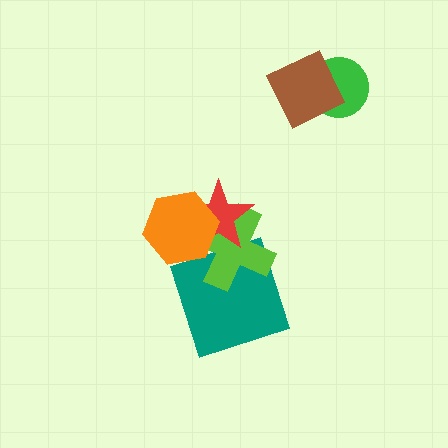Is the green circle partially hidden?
Yes, it is partially covered by another shape.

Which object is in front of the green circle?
The brown square is in front of the green circle.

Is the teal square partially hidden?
Yes, it is partially covered by another shape.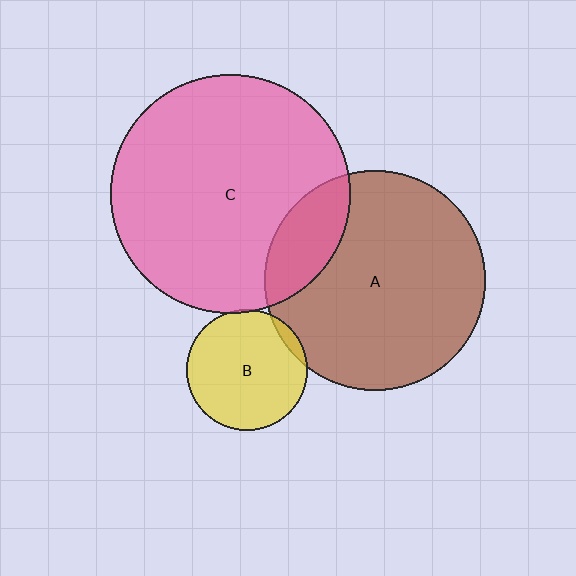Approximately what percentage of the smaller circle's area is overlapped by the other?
Approximately 5%.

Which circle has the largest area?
Circle C (pink).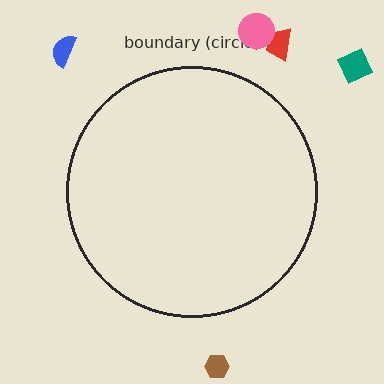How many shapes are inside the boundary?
0 inside, 5 outside.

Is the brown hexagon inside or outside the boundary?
Outside.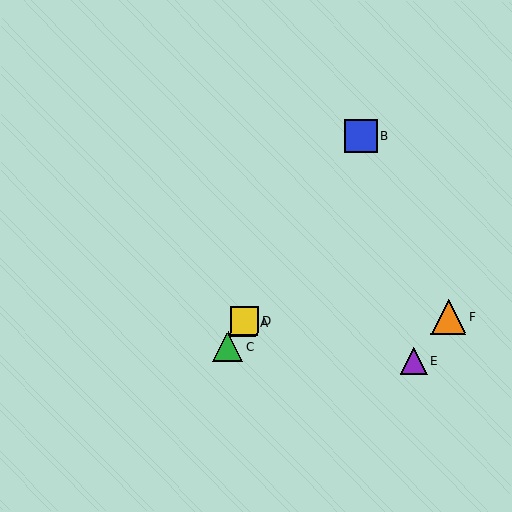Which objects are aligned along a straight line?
Objects A, B, C, D are aligned along a straight line.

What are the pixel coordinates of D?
Object D is at (244, 321).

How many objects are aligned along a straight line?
4 objects (A, B, C, D) are aligned along a straight line.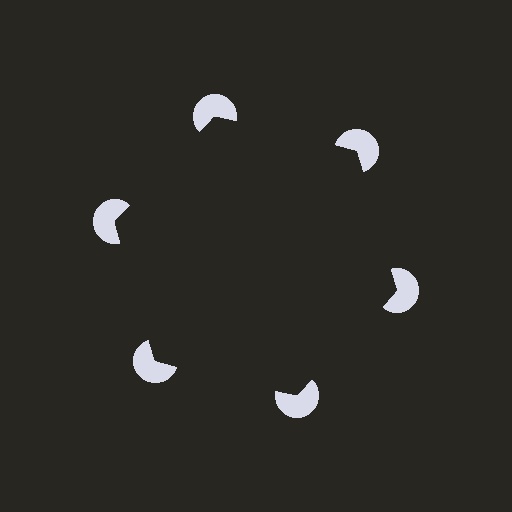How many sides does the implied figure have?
6 sides.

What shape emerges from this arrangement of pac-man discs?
An illusory hexagon — its edges are inferred from the aligned wedge cuts in the pac-man discs, not physically drawn.